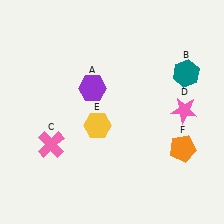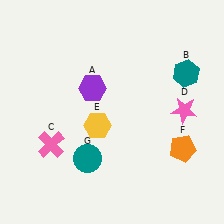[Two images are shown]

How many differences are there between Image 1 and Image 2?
There is 1 difference between the two images.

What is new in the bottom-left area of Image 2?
A teal circle (G) was added in the bottom-left area of Image 2.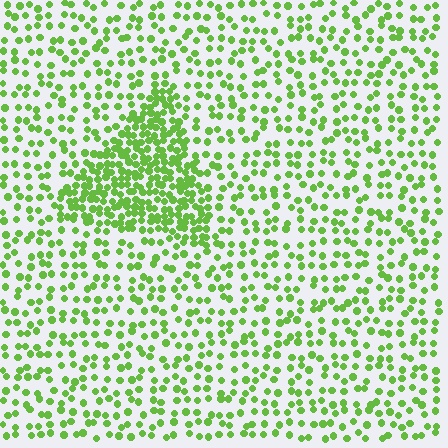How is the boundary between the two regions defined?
The boundary is defined by a change in element density (approximately 2.4x ratio). All elements are the same color, size, and shape.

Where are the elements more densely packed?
The elements are more densely packed inside the triangle boundary.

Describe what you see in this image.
The image contains small lime elements arranged at two different densities. A triangle-shaped region is visible where the elements are more densely packed than the surrounding area.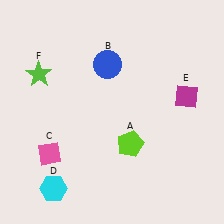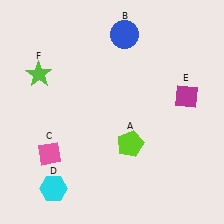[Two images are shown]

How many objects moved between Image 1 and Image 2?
1 object moved between the two images.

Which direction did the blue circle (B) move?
The blue circle (B) moved up.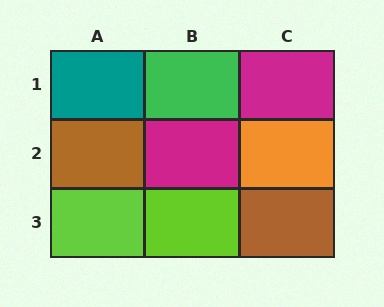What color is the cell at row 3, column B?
Lime.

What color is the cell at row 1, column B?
Green.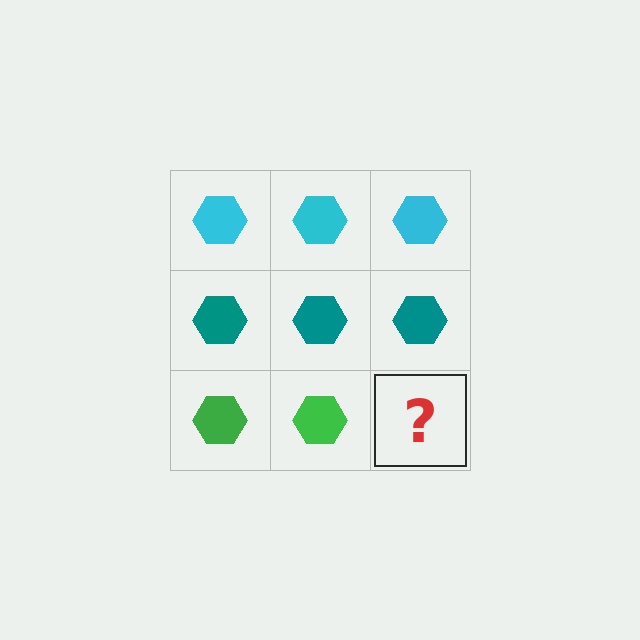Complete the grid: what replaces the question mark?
The question mark should be replaced with a green hexagon.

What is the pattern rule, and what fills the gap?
The rule is that each row has a consistent color. The gap should be filled with a green hexagon.